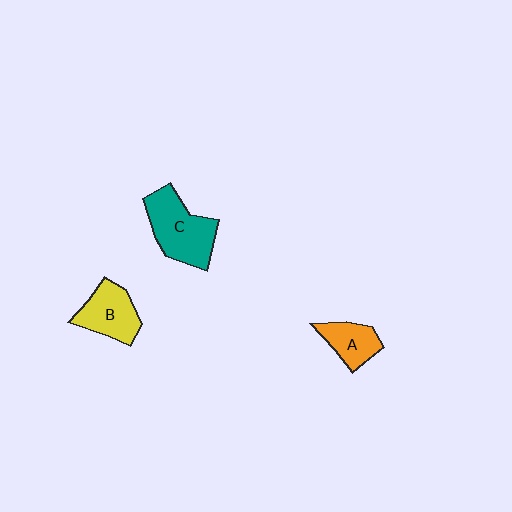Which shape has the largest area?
Shape C (teal).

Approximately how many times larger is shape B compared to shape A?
Approximately 1.3 times.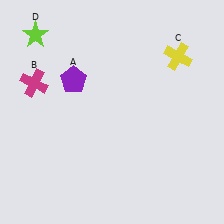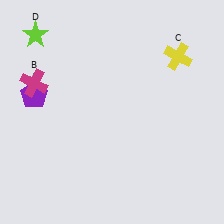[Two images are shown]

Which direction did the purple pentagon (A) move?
The purple pentagon (A) moved left.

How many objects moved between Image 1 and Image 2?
1 object moved between the two images.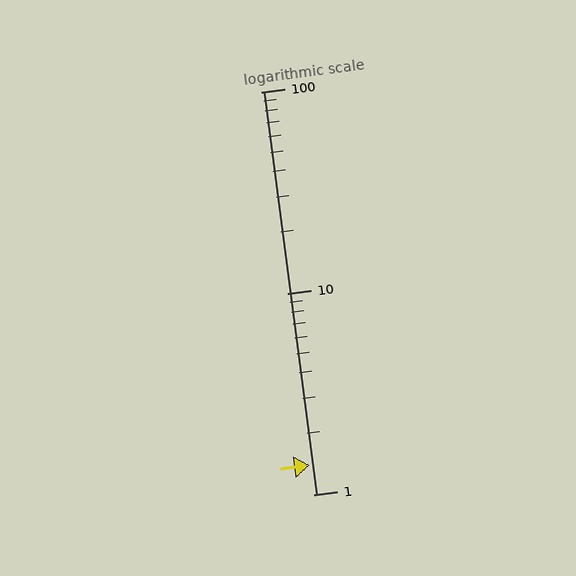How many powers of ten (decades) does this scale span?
The scale spans 2 decades, from 1 to 100.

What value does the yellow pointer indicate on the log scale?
The pointer indicates approximately 1.4.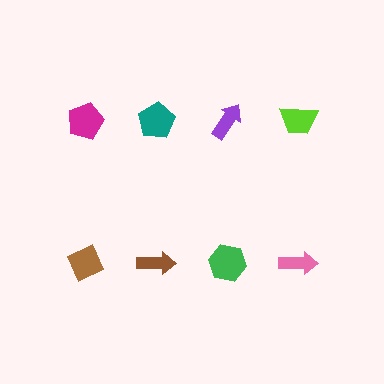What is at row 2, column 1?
A brown diamond.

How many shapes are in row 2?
4 shapes.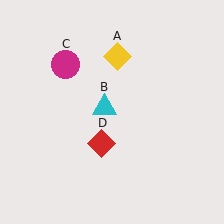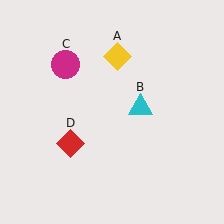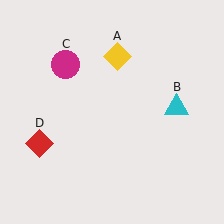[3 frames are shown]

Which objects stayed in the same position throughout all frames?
Yellow diamond (object A) and magenta circle (object C) remained stationary.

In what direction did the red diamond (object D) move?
The red diamond (object D) moved left.